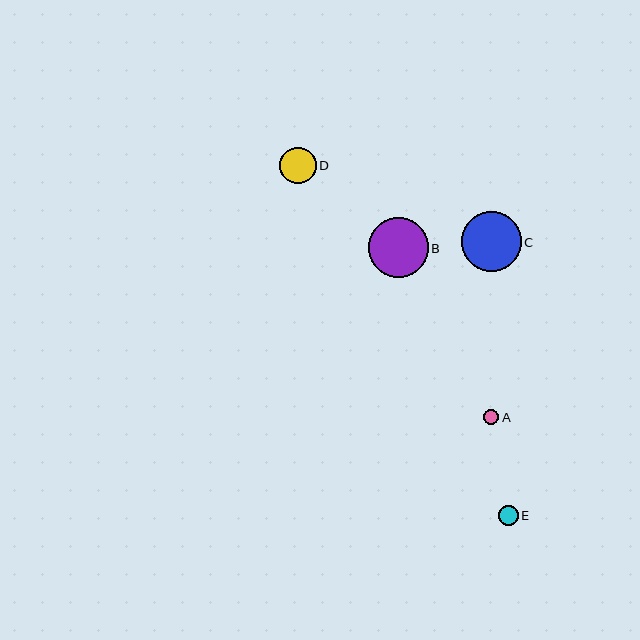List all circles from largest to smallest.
From largest to smallest: B, C, D, E, A.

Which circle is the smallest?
Circle A is the smallest with a size of approximately 15 pixels.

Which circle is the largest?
Circle B is the largest with a size of approximately 60 pixels.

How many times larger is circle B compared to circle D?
Circle B is approximately 1.6 times the size of circle D.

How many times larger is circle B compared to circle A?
Circle B is approximately 4.0 times the size of circle A.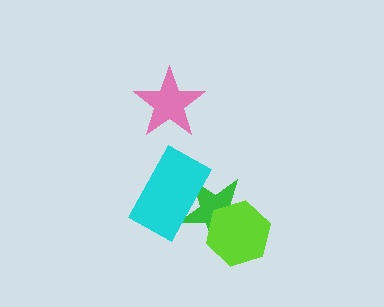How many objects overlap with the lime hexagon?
1 object overlaps with the lime hexagon.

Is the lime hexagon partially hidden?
No, no other shape covers it.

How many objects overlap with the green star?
2 objects overlap with the green star.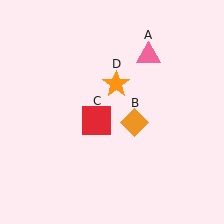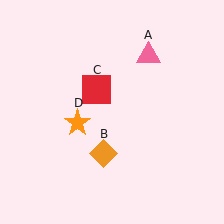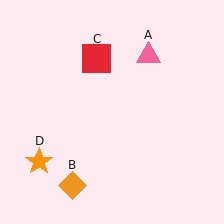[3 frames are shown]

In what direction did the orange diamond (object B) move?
The orange diamond (object B) moved down and to the left.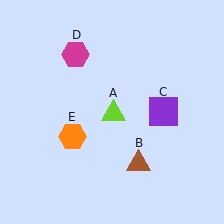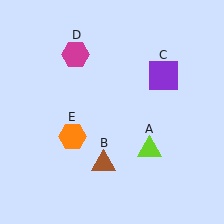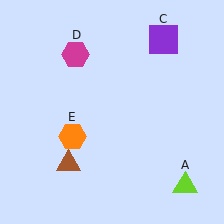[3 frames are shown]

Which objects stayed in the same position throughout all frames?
Magenta hexagon (object D) and orange hexagon (object E) remained stationary.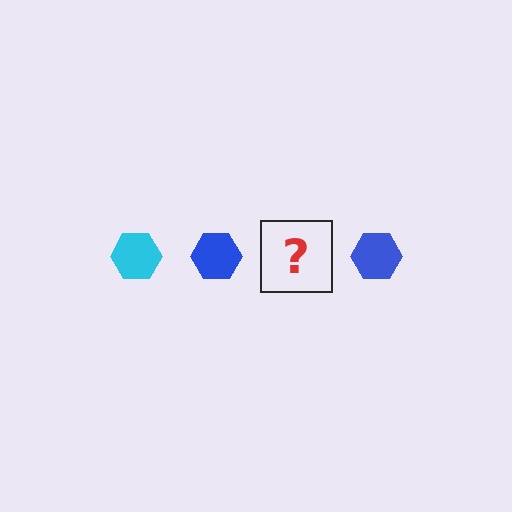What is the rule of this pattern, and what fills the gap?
The rule is that the pattern cycles through cyan, blue hexagons. The gap should be filled with a cyan hexagon.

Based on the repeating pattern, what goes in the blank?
The blank should be a cyan hexagon.